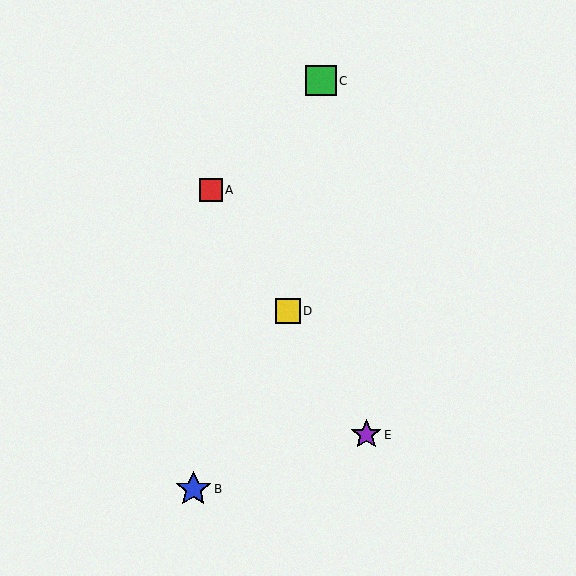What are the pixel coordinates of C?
Object C is at (321, 81).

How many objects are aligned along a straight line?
3 objects (A, D, E) are aligned along a straight line.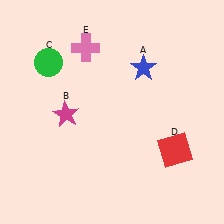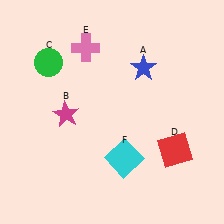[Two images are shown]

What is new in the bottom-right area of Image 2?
A cyan square (F) was added in the bottom-right area of Image 2.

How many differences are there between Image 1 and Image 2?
There is 1 difference between the two images.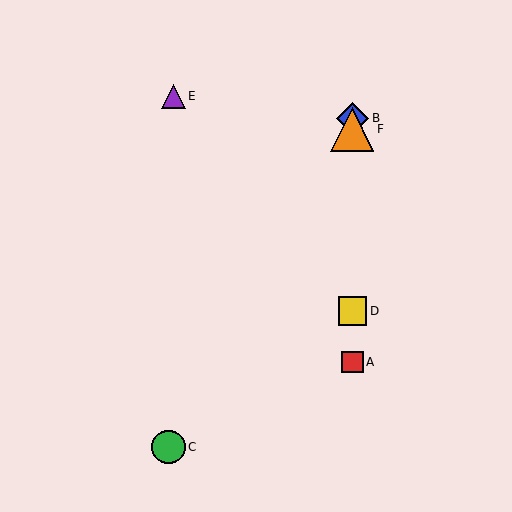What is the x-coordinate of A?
Object A is at x≈352.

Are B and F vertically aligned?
Yes, both are at x≈352.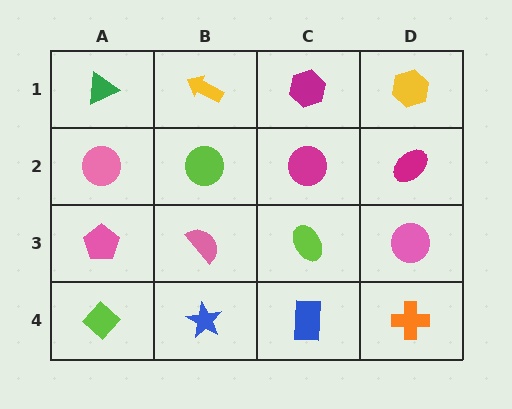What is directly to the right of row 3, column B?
A lime ellipse.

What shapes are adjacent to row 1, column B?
A lime circle (row 2, column B), a green triangle (row 1, column A), a magenta hexagon (row 1, column C).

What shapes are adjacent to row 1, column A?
A pink circle (row 2, column A), a yellow arrow (row 1, column B).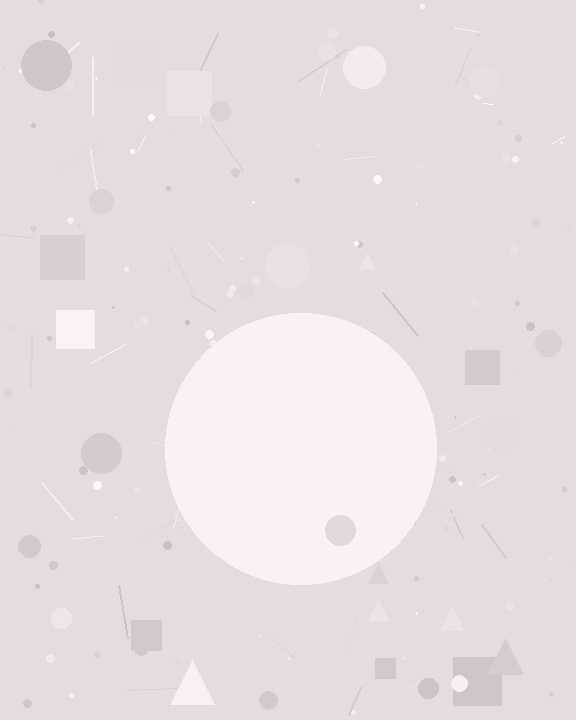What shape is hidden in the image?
A circle is hidden in the image.